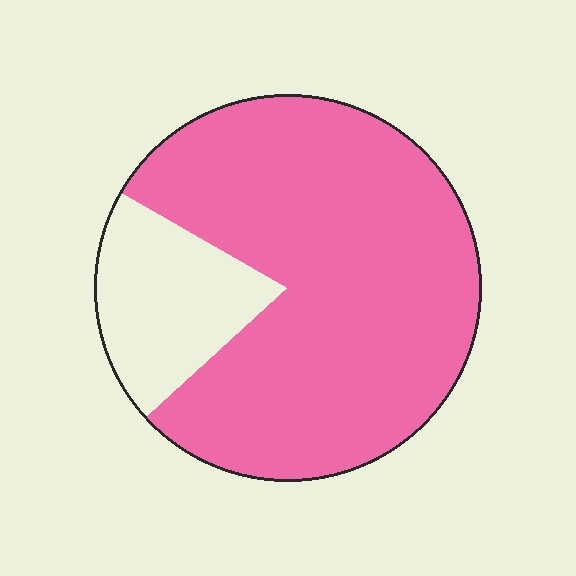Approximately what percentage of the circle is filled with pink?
Approximately 80%.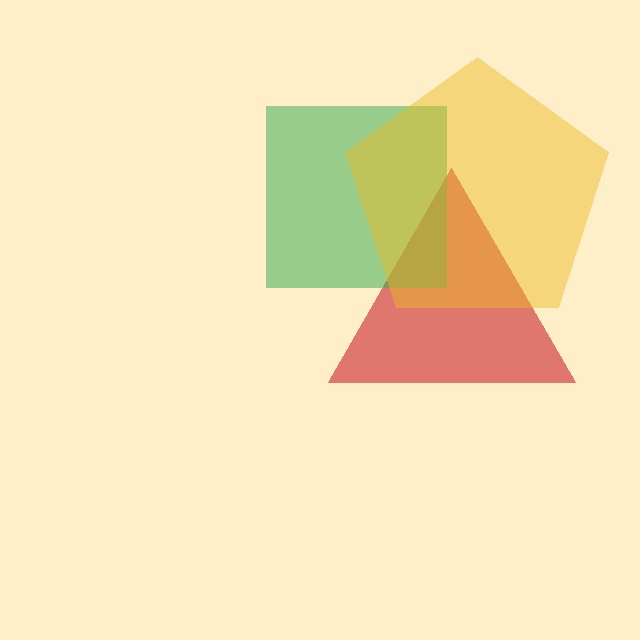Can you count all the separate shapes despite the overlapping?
Yes, there are 3 separate shapes.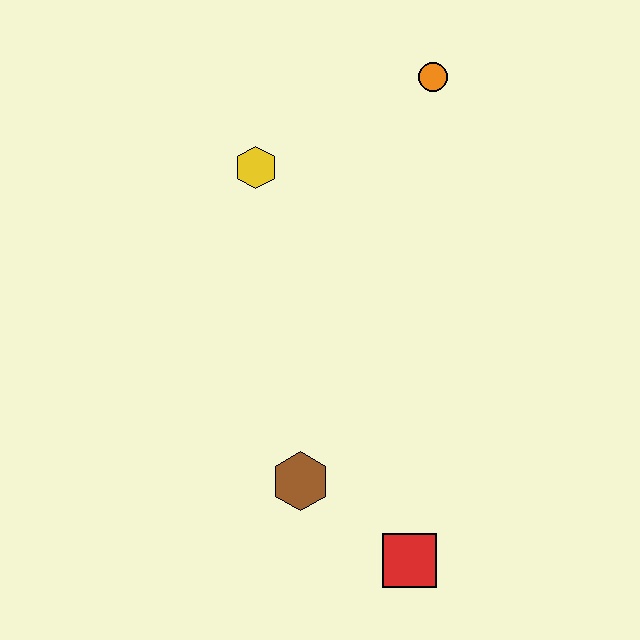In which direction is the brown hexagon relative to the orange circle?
The brown hexagon is below the orange circle.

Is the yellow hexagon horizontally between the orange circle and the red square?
No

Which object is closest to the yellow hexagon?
The orange circle is closest to the yellow hexagon.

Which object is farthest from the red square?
The orange circle is farthest from the red square.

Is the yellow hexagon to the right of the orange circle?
No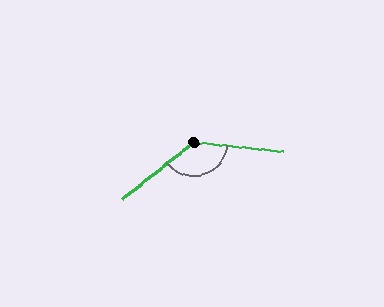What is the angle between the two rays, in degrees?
Approximately 135 degrees.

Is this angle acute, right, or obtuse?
It is obtuse.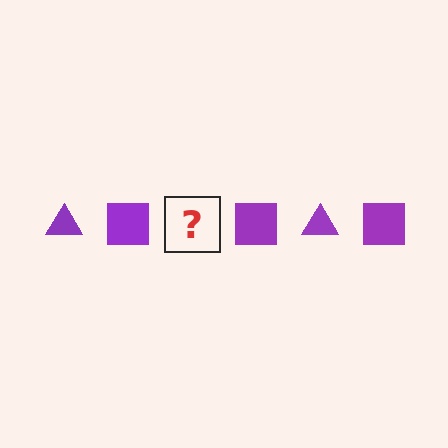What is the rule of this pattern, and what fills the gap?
The rule is that the pattern cycles through triangle, square shapes in purple. The gap should be filled with a purple triangle.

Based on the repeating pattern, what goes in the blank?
The blank should be a purple triangle.